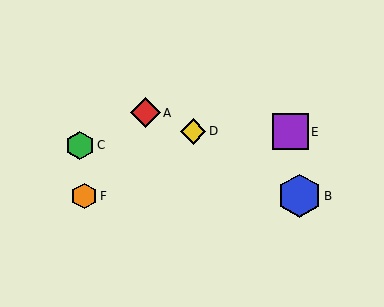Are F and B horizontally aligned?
Yes, both are at y≈196.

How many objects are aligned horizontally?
2 objects (B, F) are aligned horizontally.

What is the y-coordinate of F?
Object F is at y≈196.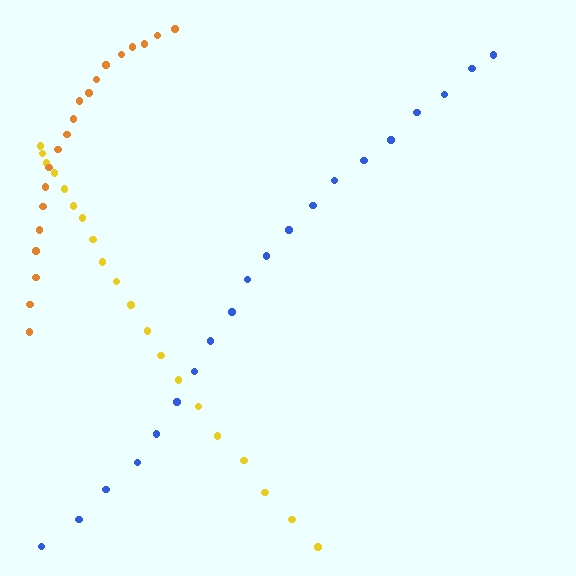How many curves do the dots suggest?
There are 3 distinct paths.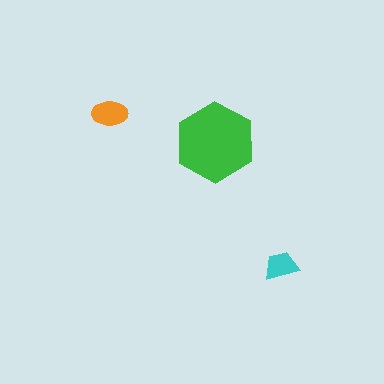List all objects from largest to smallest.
The green hexagon, the orange ellipse, the cyan trapezoid.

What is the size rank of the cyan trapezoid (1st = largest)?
3rd.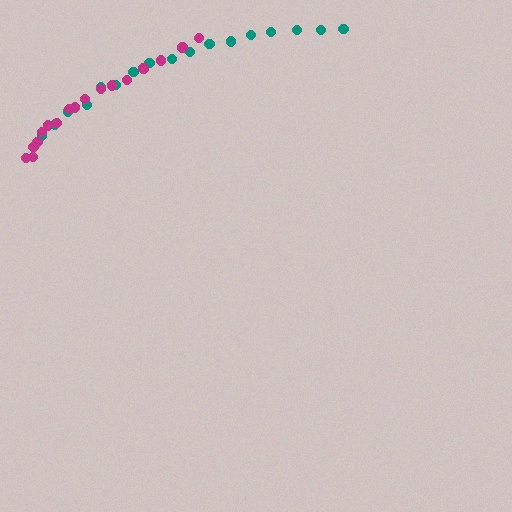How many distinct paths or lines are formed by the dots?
There are 2 distinct paths.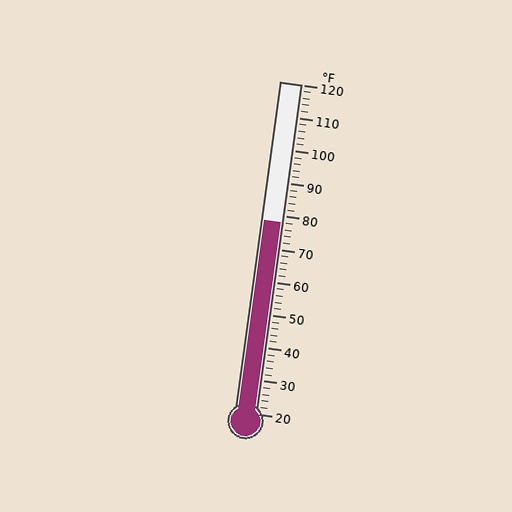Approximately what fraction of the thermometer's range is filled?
The thermometer is filled to approximately 60% of its range.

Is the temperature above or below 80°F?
The temperature is below 80°F.